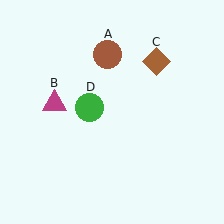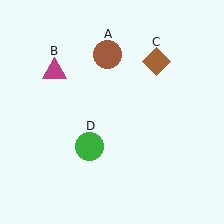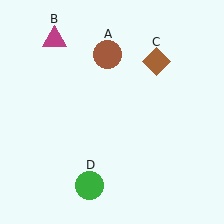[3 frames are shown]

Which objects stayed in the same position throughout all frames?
Brown circle (object A) and brown diamond (object C) remained stationary.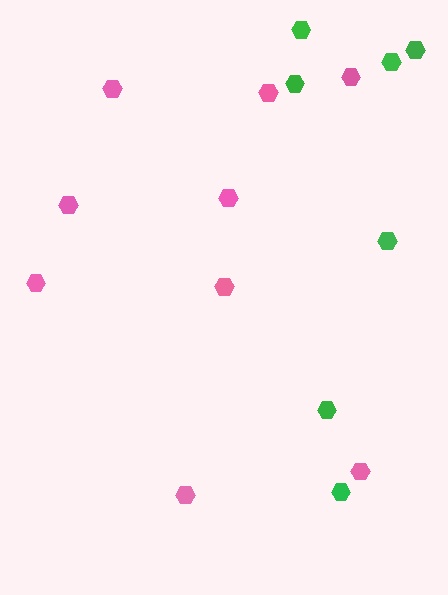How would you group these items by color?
There are 2 groups: one group of green hexagons (7) and one group of pink hexagons (9).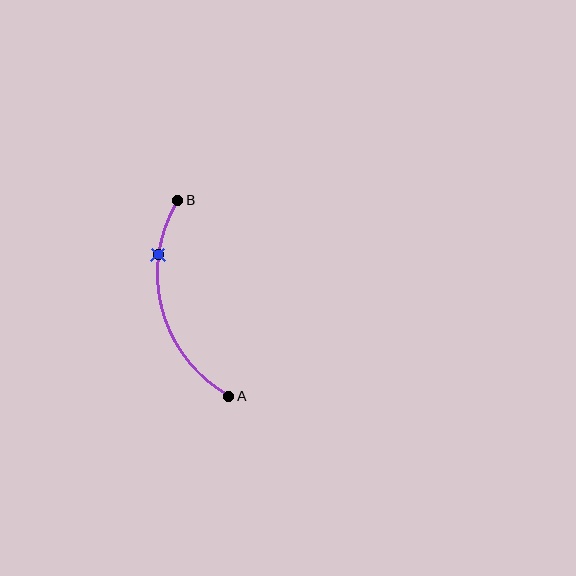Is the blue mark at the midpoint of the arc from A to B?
No. The blue mark lies on the arc but is closer to endpoint B. The arc midpoint would be at the point on the curve equidistant along the arc from both A and B.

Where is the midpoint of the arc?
The arc midpoint is the point on the curve farthest from the straight line joining A and B. It sits to the left of that line.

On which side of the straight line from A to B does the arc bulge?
The arc bulges to the left of the straight line connecting A and B.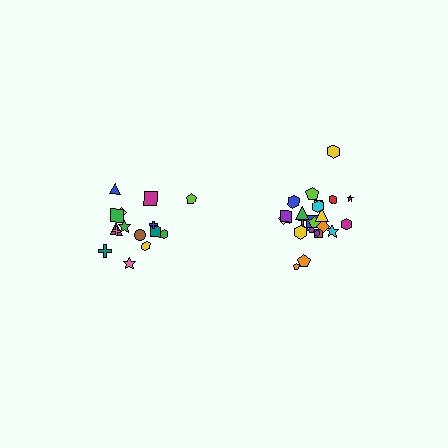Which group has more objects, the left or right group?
The right group.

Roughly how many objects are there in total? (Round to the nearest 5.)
Roughly 40 objects in total.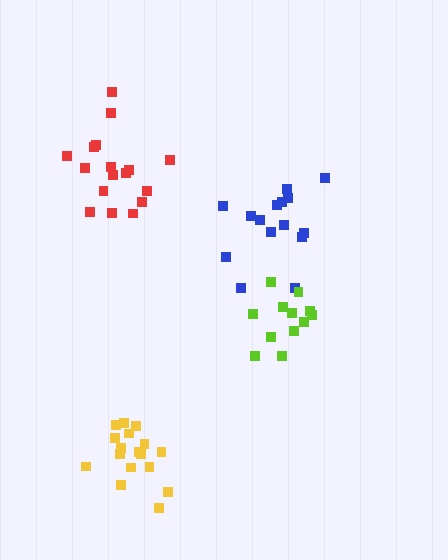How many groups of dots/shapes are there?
There are 4 groups.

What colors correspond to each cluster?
The clusters are colored: red, blue, yellow, lime.